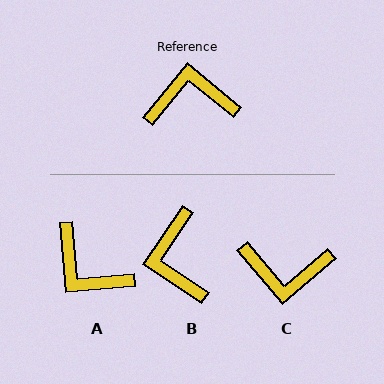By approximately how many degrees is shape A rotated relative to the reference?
Approximately 134 degrees counter-clockwise.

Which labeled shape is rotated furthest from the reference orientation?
C, about 169 degrees away.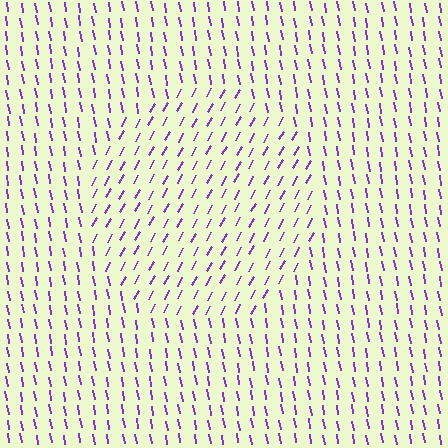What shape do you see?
I see a circle.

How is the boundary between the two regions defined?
The boundary is defined purely by a change in line orientation (approximately 38 degrees difference). All lines are the same color and thickness.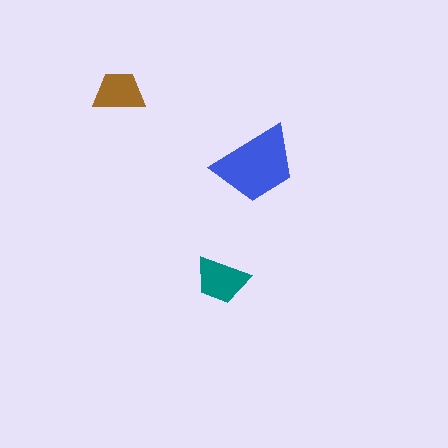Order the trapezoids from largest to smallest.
the blue one, the teal one, the brown one.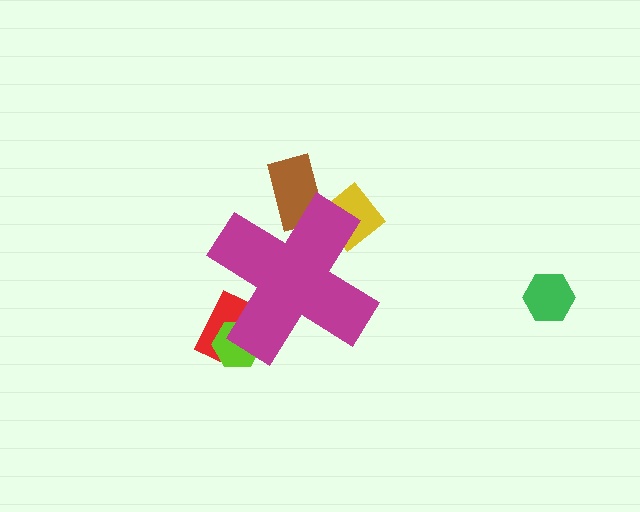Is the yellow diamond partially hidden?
Yes, the yellow diamond is partially hidden behind the magenta cross.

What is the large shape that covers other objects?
A magenta cross.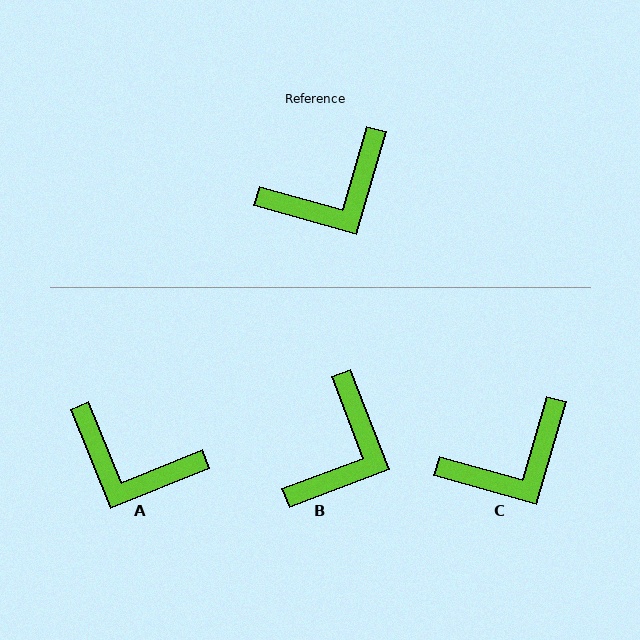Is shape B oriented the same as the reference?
No, it is off by about 37 degrees.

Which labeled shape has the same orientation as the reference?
C.